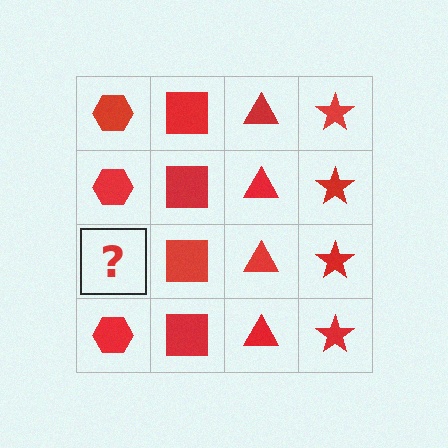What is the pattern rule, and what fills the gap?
The rule is that each column has a consistent shape. The gap should be filled with a red hexagon.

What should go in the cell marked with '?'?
The missing cell should contain a red hexagon.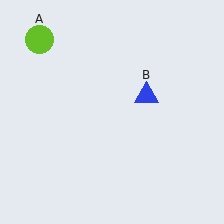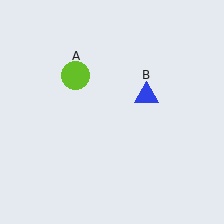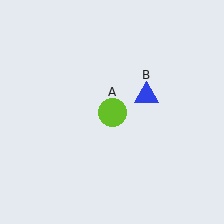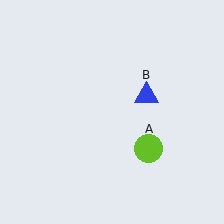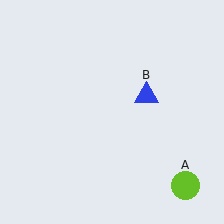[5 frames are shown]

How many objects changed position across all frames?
1 object changed position: lime circle (object A).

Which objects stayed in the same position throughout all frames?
Blue triangle (object B) remained stationary.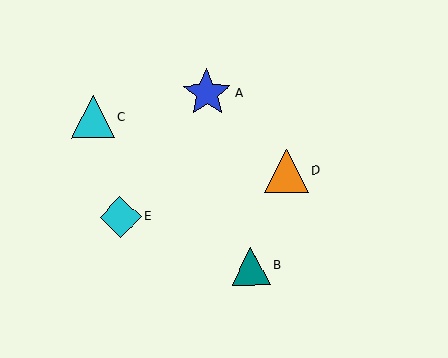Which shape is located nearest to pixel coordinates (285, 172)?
The orange triangle (labeled D) at (286, 171) is nearest to that location.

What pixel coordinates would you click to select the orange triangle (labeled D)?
Click at (286, 171) to select the orange triangle D.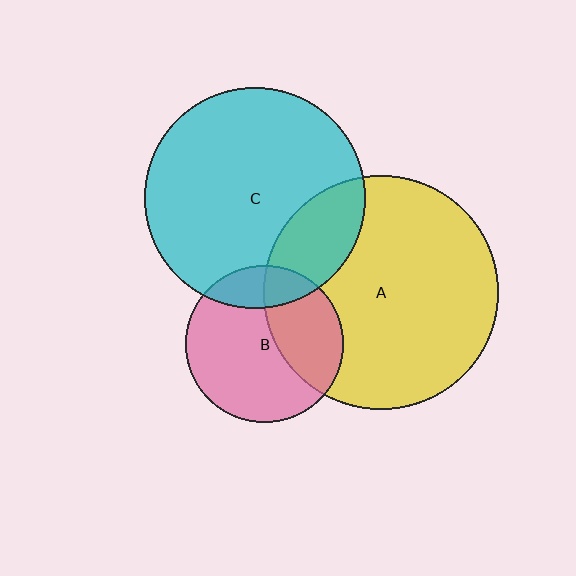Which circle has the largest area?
Circle A (yellow).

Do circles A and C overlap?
Yes.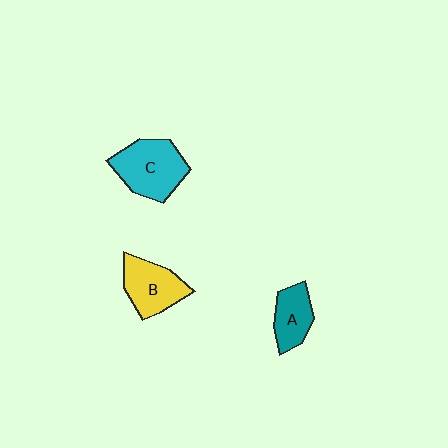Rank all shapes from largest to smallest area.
From largest to smallest: C (cyan), B (yellow), A (teal).